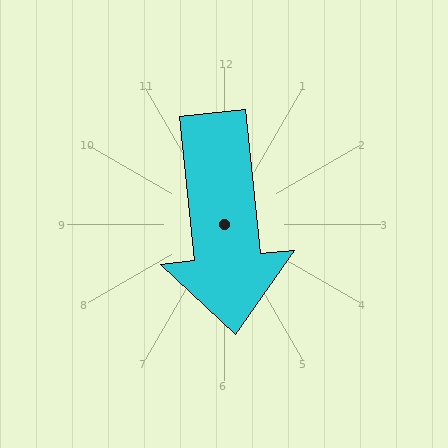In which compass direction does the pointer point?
South.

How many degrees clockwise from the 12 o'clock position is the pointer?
Approximately 174 degrees.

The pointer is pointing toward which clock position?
Roughly 6 o'clock.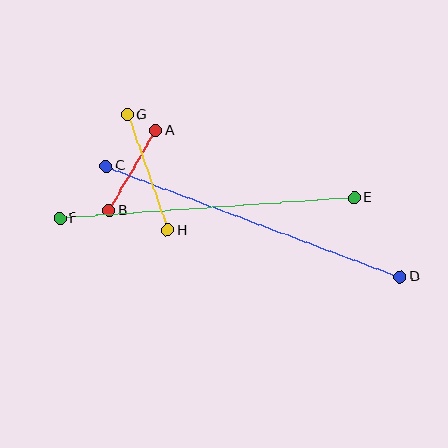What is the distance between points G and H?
The distance is approximately 122 pixels.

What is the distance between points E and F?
The distance is approximately 295 pixels.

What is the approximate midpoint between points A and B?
The midpoint is at approximately (132, 171) pixels.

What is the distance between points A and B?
The distance is approximately 92 pixels.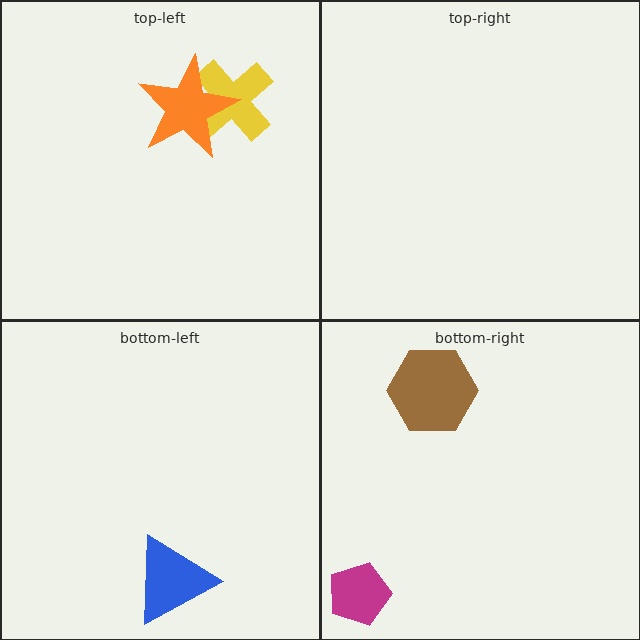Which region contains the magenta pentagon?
The bottom-right region.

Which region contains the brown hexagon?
The bottom-right region.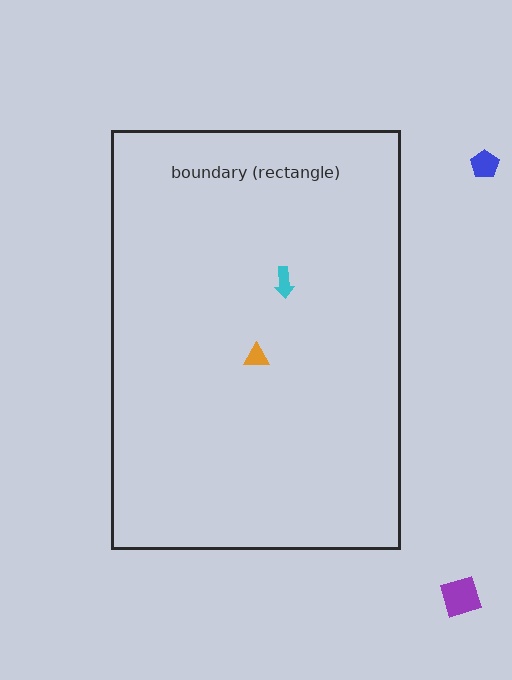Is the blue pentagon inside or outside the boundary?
Outside.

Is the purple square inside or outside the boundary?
Outside.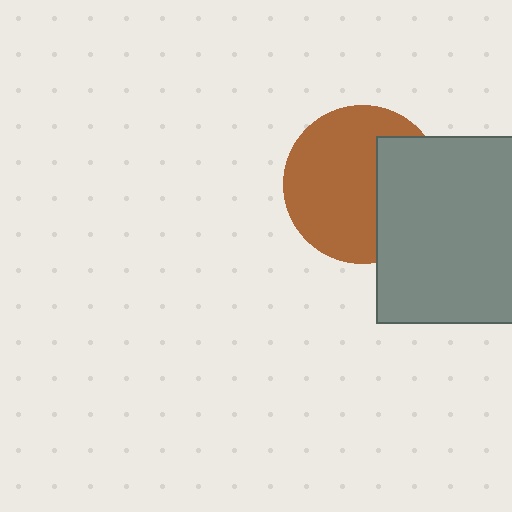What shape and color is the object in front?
The object in front is a gray square.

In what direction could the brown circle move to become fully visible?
The brown circle could move left. That would shift it out from behind the gray square entirely.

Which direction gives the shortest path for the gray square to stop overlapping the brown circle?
Moving right gives the shortest separation.